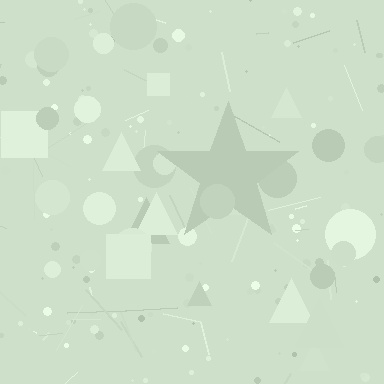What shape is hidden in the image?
A star is hidden in the image.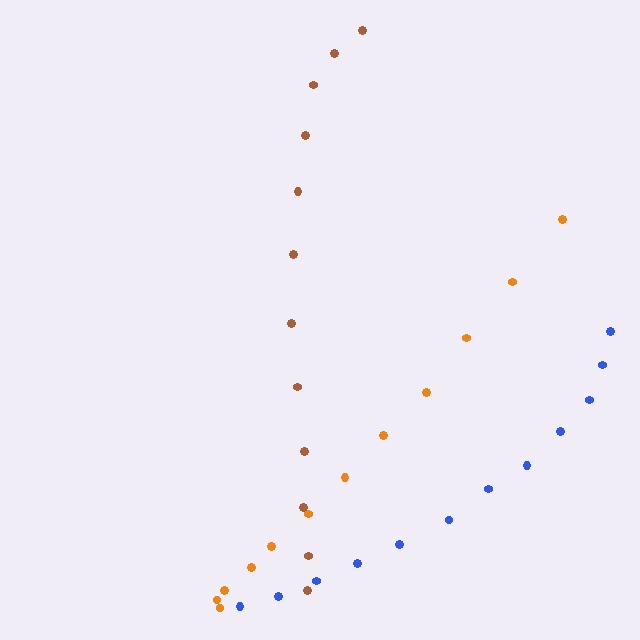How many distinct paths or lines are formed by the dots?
There are 3 distinct paths.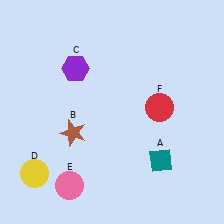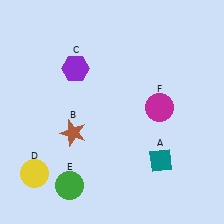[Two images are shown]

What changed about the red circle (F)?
In Image 1, F is red. In Image 2, it changed to magenta.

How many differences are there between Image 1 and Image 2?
There are 2 differences between the two images.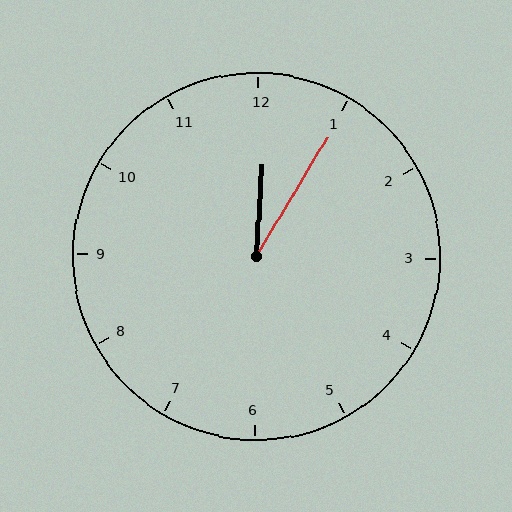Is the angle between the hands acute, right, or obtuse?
It is acute.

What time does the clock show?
12:05.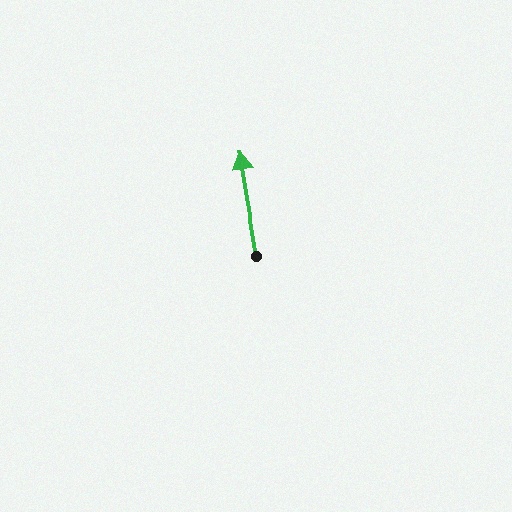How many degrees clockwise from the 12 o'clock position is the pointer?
Approximately 351 degrees.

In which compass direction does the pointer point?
North.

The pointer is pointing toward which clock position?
Roughly 12 o'clock.